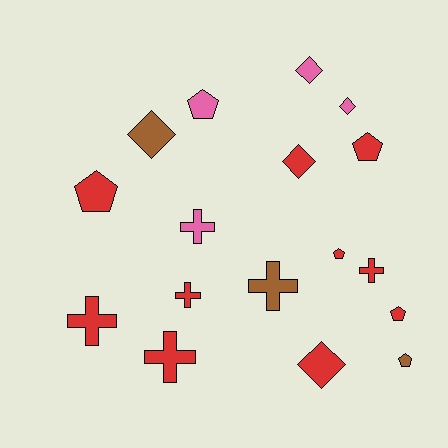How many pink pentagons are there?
There is 1 pink pentagon.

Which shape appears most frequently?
Pentagon, with 6 objects.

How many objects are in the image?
There are 17 objects.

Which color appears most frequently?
Red, with 10 objects.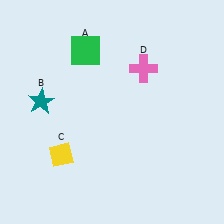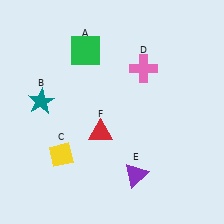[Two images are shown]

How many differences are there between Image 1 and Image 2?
There are 2 differences between the two images.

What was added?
A purple triangle (E), a red triangle (F) were added in Image 2.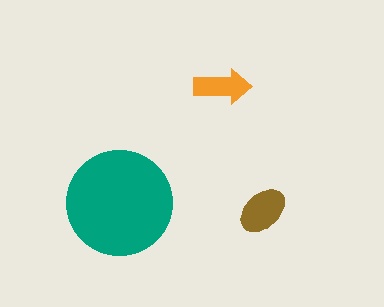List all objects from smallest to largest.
The orange arrow, the brown ellipse, the teal circle.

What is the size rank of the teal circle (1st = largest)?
1st.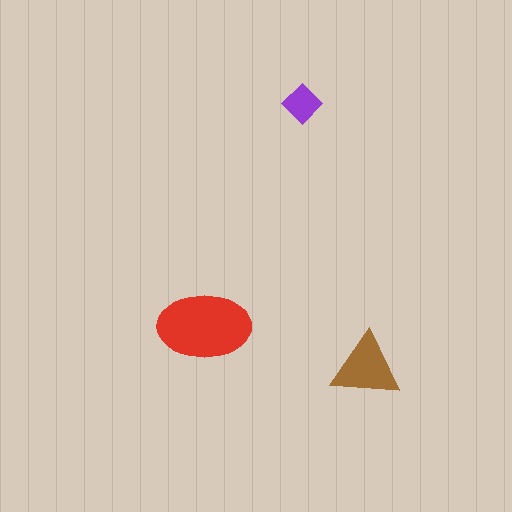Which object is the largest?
The red ellipse.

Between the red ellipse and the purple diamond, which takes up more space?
The red ellipse.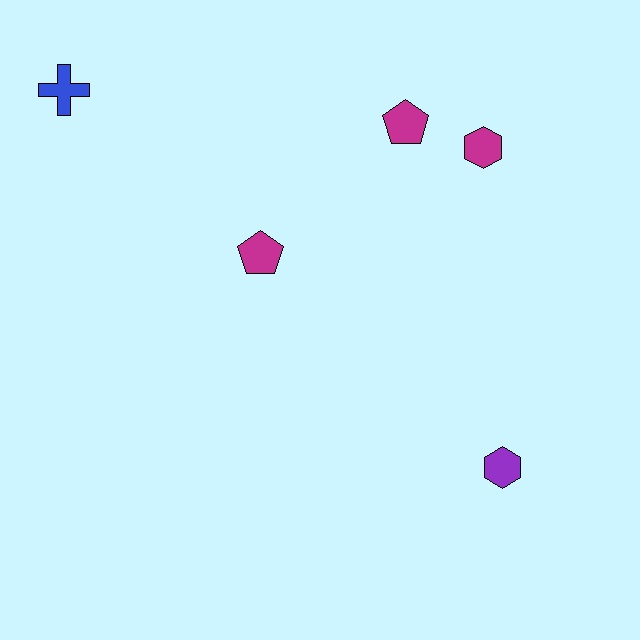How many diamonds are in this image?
There are no diamonds.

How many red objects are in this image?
There are no red objects.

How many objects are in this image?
There are 5 objects.